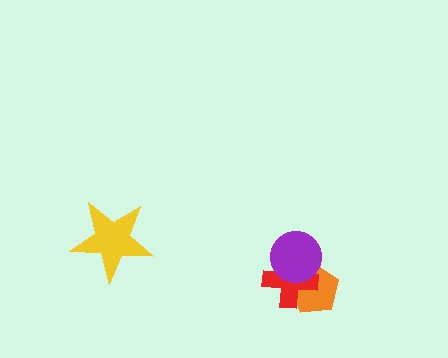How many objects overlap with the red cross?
2 objects overlap with the red cross.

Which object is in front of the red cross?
The purple circle is in front of the red cross.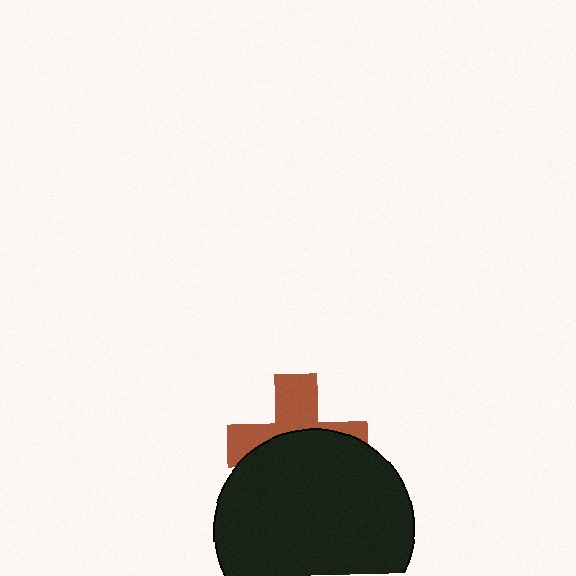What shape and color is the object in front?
The object in front is a black circle.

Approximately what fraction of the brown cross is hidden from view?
Roughly 57% of the brown cross is hidden behind the black circle.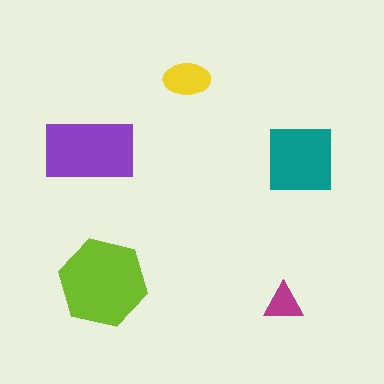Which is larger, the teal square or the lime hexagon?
The lime hexagon.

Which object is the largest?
The lime hexagon.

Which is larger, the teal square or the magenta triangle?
The teal square.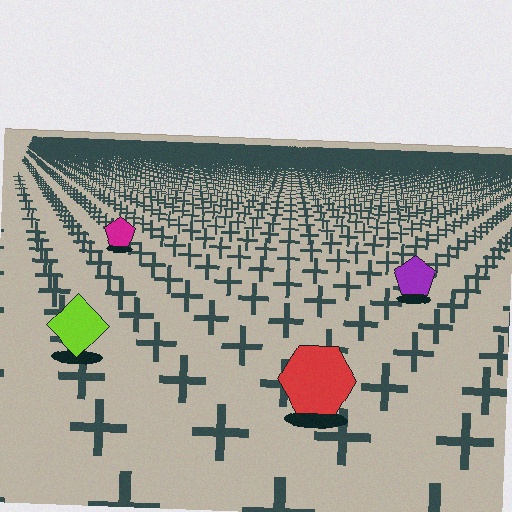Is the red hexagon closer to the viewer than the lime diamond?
Yes. The red hexagon is closer — you can tell from the texture gradient: the ground texture is coarser near it.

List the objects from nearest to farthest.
From nearest to farthest: the red hexagon, the lime diamond, the purple pentagon, the magenta pentagon.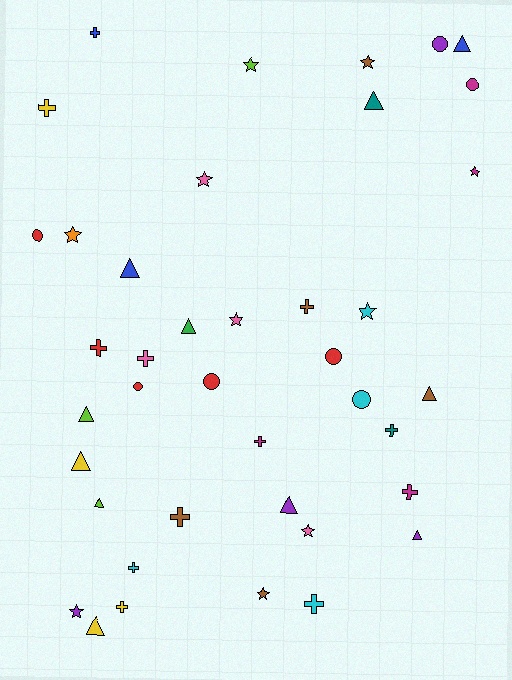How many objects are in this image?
There are 40 objects.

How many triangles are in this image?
There are 11 triangles.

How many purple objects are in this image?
There are 4 purple objects.